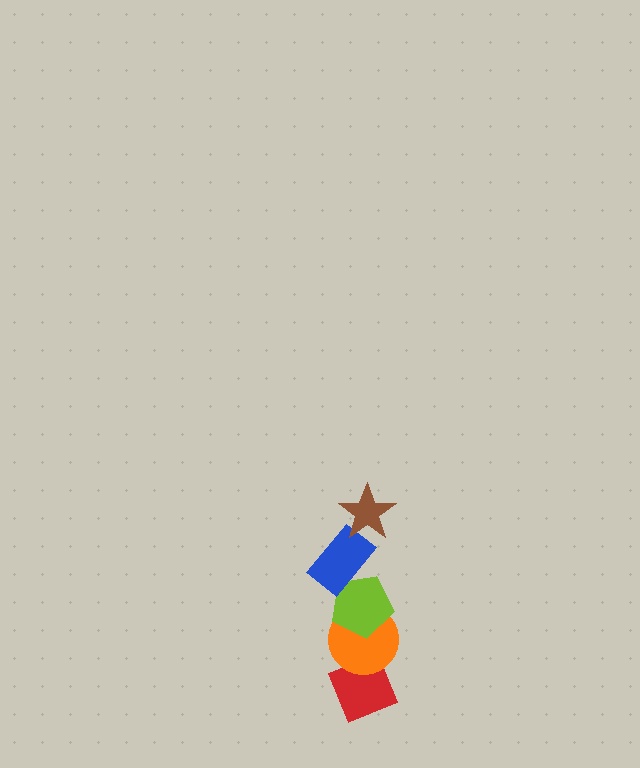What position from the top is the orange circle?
The orange circle is 4th from the top.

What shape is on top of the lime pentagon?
The blue rectangle is on top of the lime pentagon.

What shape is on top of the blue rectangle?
The brown star is on top of the blue rectangle.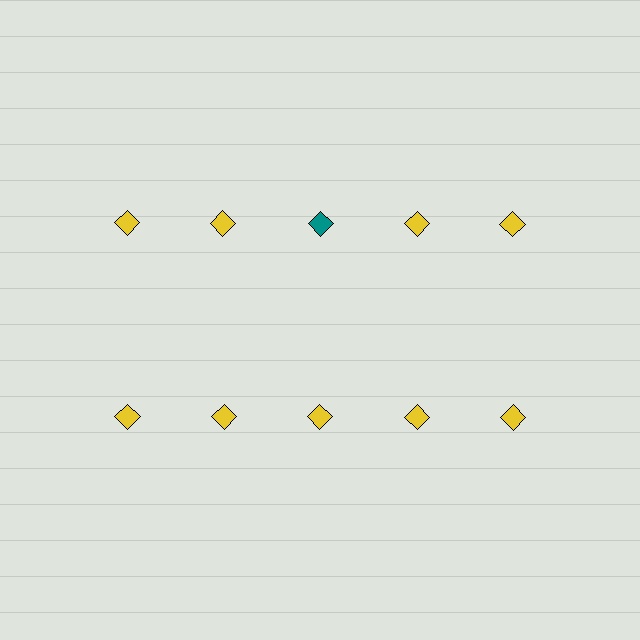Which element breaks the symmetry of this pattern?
The teal diamond in the top row, center column breaks the symmetry. All other shapes are yellow diamonds.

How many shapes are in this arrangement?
There are 10 shapes arranged in a grid pattern.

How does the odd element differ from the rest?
It has a different color: teal instead of yellow.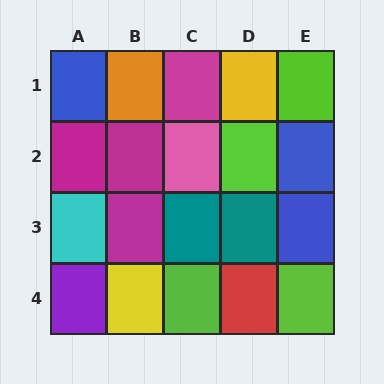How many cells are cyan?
1 cell is cyan.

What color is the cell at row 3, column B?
Magenta.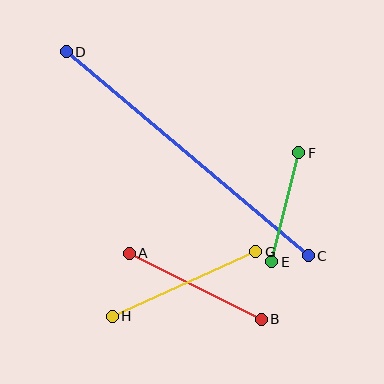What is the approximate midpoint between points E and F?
The midpoint is at approximately (285, 207) pixels.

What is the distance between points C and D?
The distance is approximately 316 pixels.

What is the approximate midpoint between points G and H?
The midpoint is at approximately (184, 284) pixels.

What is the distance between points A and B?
The distance is approximately 148 pixels.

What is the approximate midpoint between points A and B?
The midpoint is at approximately (195, 286) pixels.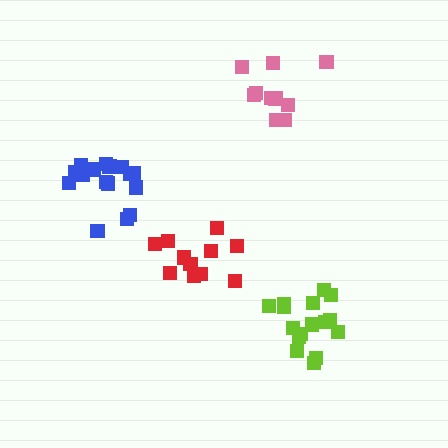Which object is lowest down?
The lime cluster is bottommost.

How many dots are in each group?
Group 1: 11 dots, Group 2: 16 dots, Group 3: 16 dots, Group 4: 10 dots (53 total).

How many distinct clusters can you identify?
There are 4 distinct clusters.